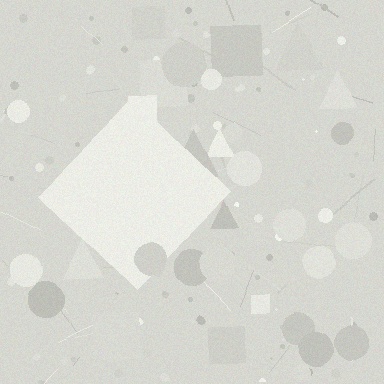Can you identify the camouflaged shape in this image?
The camouflaged shape is a diamond.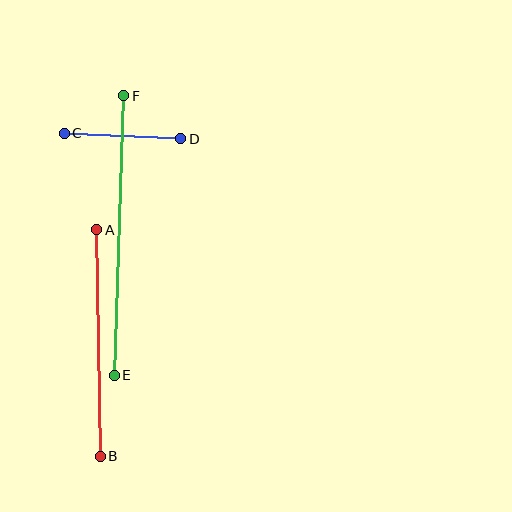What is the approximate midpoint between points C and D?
The midpoint is at approximately (123, 136) pixels.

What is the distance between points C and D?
The distance is approximately 116 pixels.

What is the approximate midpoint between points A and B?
The midpoint is at approximately (99, 343) pixels.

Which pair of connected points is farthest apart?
Points E and F are farthest apart.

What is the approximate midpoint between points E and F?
The midpoint is at approximately (119, 236) pixels.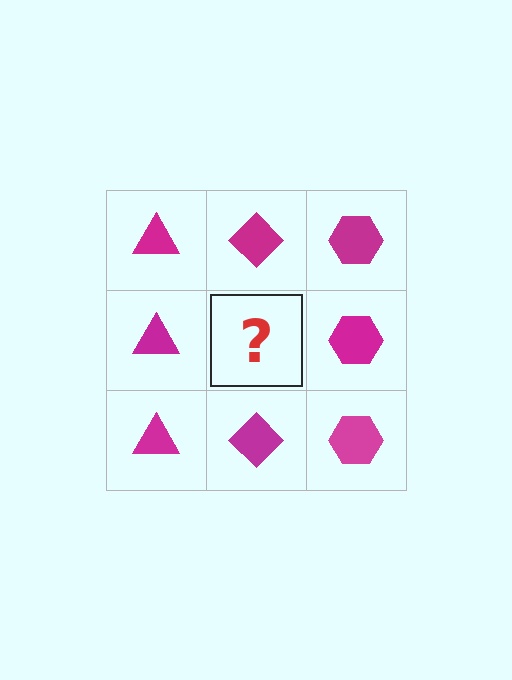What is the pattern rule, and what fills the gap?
The rule is that each column has a consistent shape. The gap should be filled with a magenta diamond.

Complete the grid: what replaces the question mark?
The question mark should be replaced with a magenta diamond.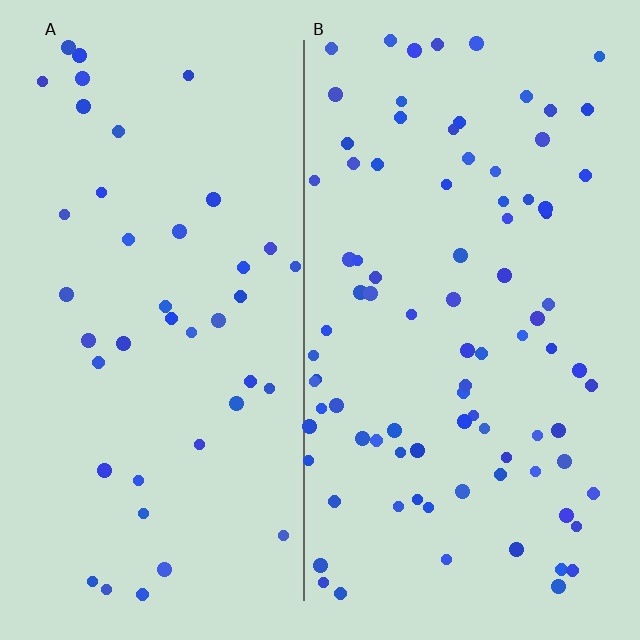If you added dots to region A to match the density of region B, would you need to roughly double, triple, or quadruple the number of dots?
Approximately double.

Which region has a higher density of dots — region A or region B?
B (the right).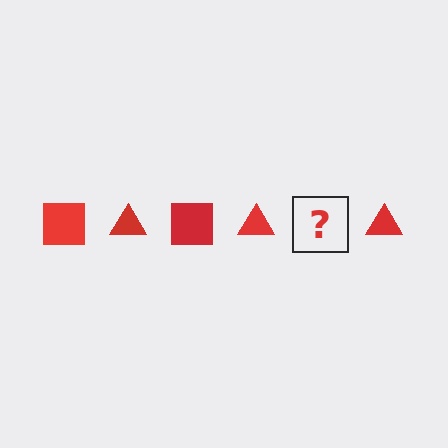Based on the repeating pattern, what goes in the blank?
The blank should be a red square.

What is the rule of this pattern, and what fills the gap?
The rule is that the pattern cycles through square, triangle shapes in red. The gap should be filled with a red square.